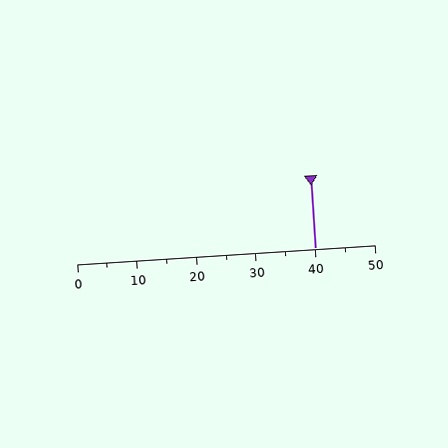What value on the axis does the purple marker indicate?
The marker indicates approximately 40.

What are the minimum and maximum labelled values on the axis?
The axis runs from 0 to 50.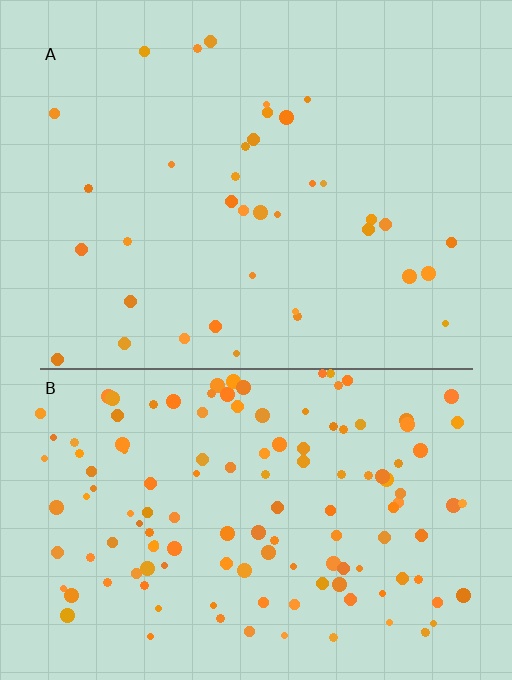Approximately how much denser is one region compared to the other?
Approximately 3.6× — region B over region A.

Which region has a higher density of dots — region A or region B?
B (the bottom).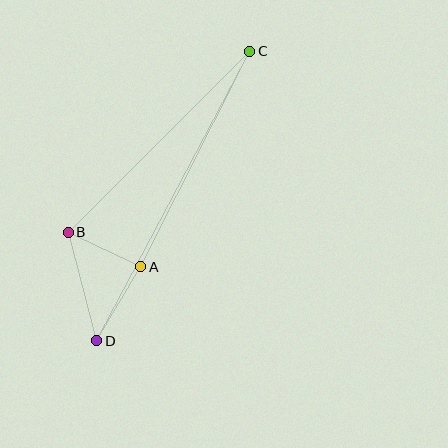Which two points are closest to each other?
Points A and B are closest to each other.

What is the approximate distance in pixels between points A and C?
The distance between A and C is approximately 242 pixels.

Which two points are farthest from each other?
Points C and D are farthest from each other.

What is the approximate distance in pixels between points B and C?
The distance between B and C is approximately 257 pixels.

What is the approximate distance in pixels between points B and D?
The distance between B and D is approximately 112 pixels.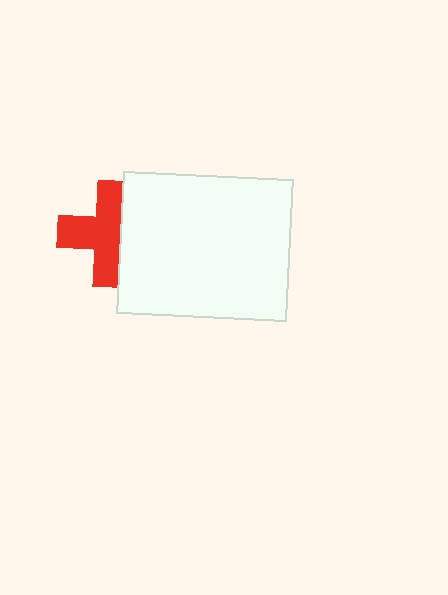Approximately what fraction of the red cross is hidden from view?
Roughly 32% of the red cross is hidden behind the white rectangle.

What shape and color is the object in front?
The object in front is a white rectangle.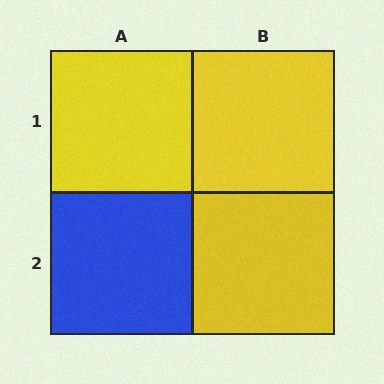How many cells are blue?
1 cell is blue.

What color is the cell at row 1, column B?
Yellow.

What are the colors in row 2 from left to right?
Blue, yellow.